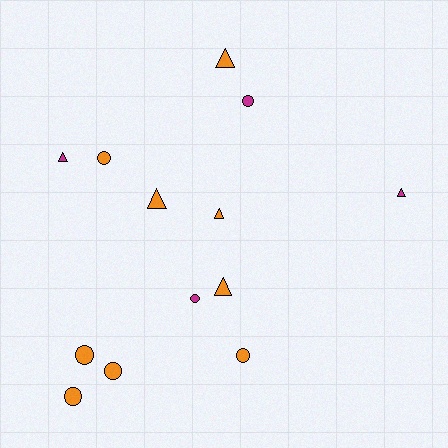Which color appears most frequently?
Orange, with 9 objects.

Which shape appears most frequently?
Circle, with 7 objects.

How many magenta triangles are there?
There are 2 magenta triangles.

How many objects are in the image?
There are 13 objects.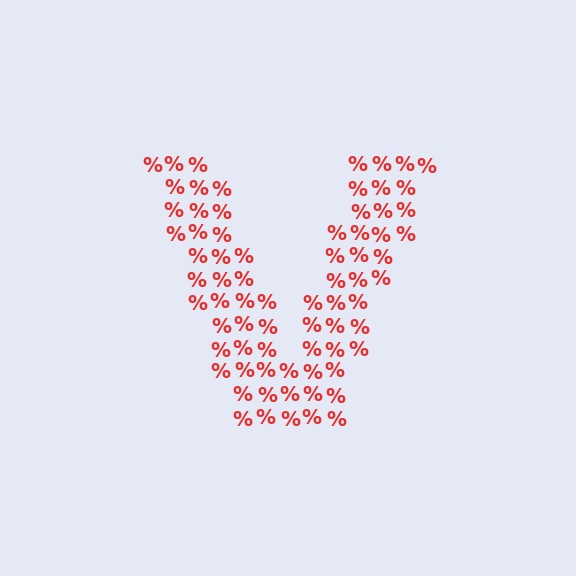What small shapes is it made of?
It is made of small percent signs.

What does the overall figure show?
The overall figure shows the letter V.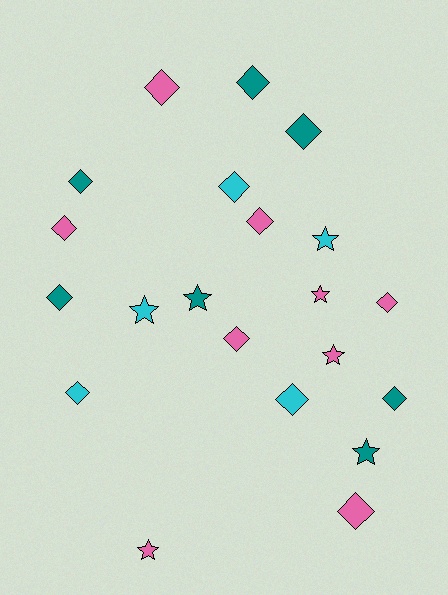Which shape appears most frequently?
Diamond, with 14 objects.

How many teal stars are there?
There are 2 teal stars.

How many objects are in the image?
There are 21 objects.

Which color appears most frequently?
Pink, with 9 objects.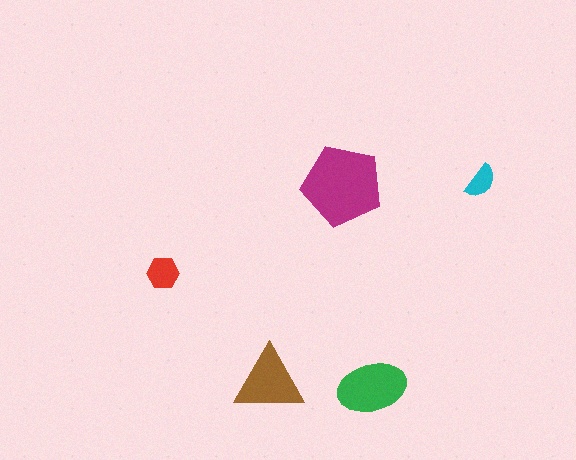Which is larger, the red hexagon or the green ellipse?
The green ellipse.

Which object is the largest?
The magenta pentagon.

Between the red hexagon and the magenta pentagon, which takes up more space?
The magenta pentagon.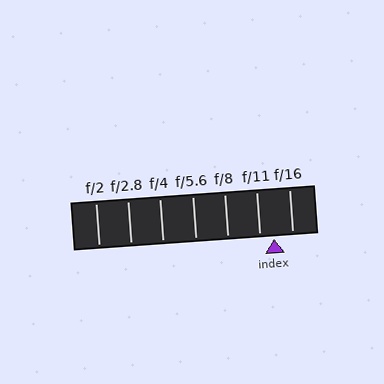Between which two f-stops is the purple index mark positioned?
The index mark is between f/11 and f/16.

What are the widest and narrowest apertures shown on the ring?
The widest aperture shown is f/2 and the narrowest is f/16.